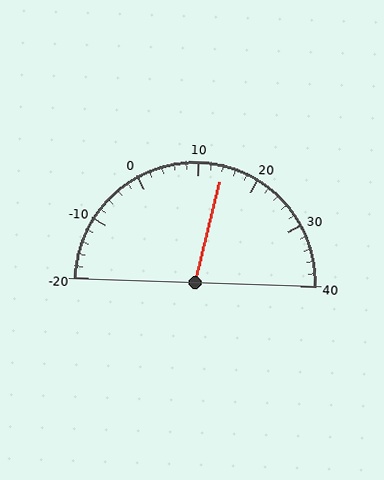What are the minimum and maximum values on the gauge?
The gauge ranges from -20 to 40.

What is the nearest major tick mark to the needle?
The nearest major tick mark is 10.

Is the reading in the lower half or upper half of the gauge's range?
The reading is in the upper half of the range (-20 to 40).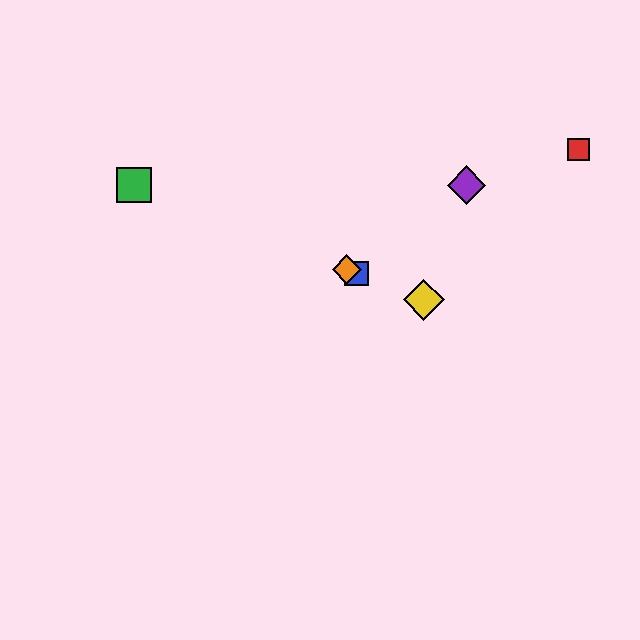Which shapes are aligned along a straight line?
The blue square, the green square, the yellow diamond, the orange diamond are aligned along a straight line.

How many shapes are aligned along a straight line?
4 shapes (the blue square, the green square, the yellow diamond, the orange diamond) are aligned along a straight line.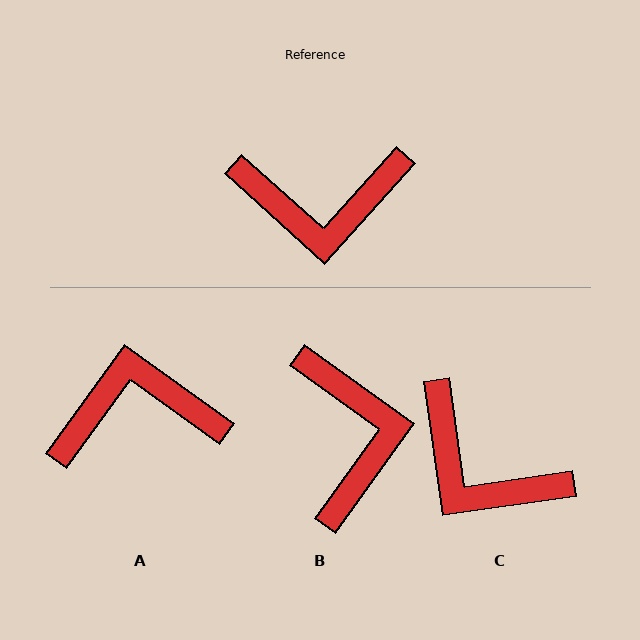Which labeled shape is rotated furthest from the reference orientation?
A, about 174 degrees away.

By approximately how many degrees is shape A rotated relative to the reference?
Approximately 174 degrees clockwise.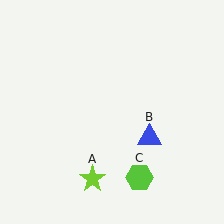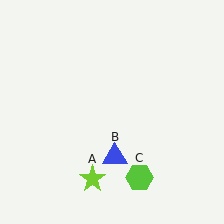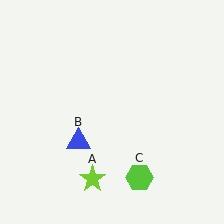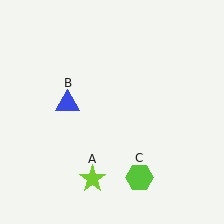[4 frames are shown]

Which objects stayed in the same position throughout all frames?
Lime star (object A) and lime hexagon (object C) remained stationary.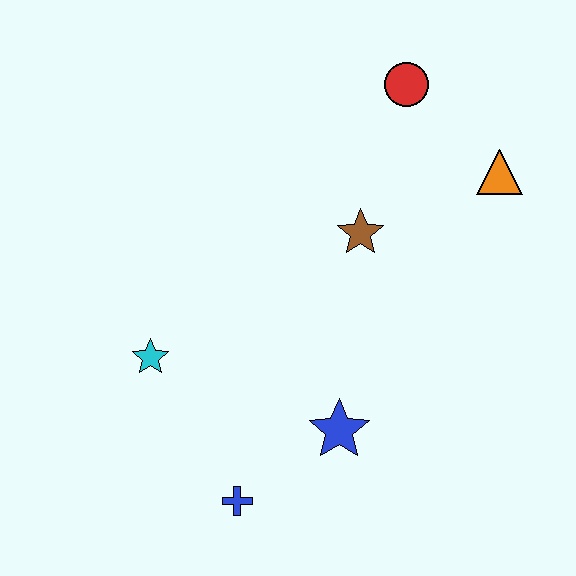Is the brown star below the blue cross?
No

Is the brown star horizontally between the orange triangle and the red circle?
No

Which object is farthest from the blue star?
The red circle is farthest from the blue star.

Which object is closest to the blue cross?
The blue star is closest to the blue cross.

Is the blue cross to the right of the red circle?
No